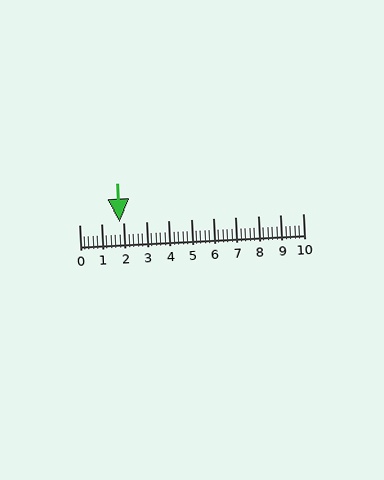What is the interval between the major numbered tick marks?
The major tick marks are spaced 1 units apart.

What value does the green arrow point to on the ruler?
The green arrow points to approximately 1.8.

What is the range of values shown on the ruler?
The ruler shows values from 0 to 10.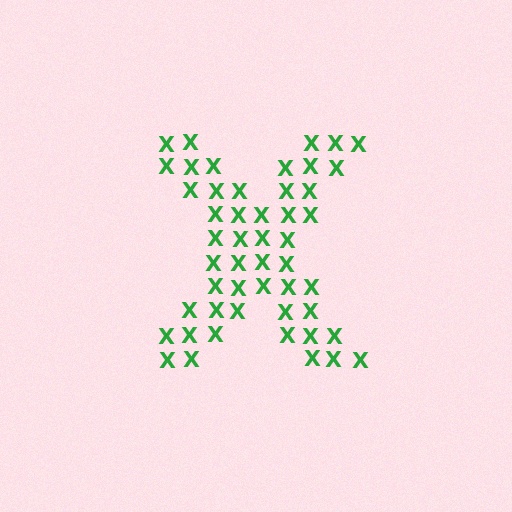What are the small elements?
The small elements are letter X's.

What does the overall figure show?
The overall figure shows the letter X.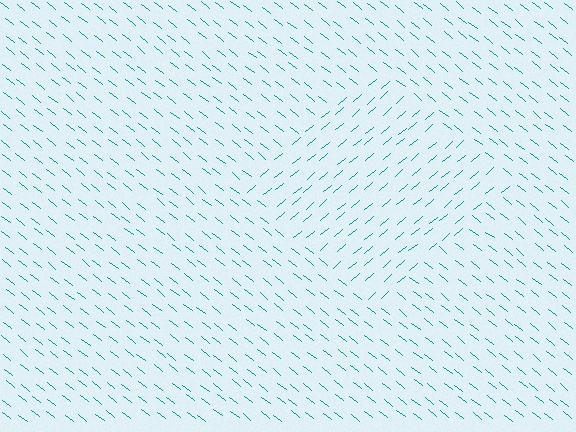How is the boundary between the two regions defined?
The boundary is defined purely by a change in line orientation (approximately 79 degrees difference). All lines are the same color and thickness.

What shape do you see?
I see a diamond.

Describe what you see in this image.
The image is filled with small teal line segments. A diamond region in the image has lines oriented differently from the surrounding lines, creating a visible texture boundary.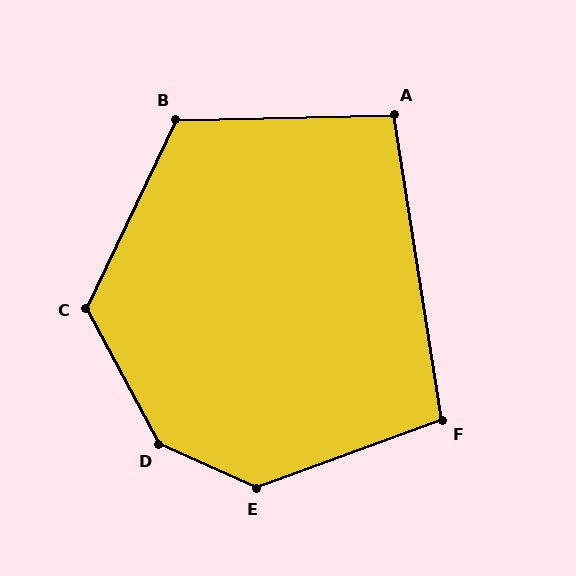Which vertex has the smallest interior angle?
A, at approximately 98 degrees.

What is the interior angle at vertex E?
Approximately 136 degrees (obtuse).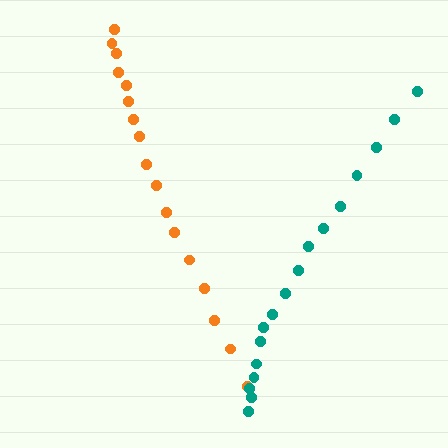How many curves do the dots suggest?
There are 2 distinct paths.